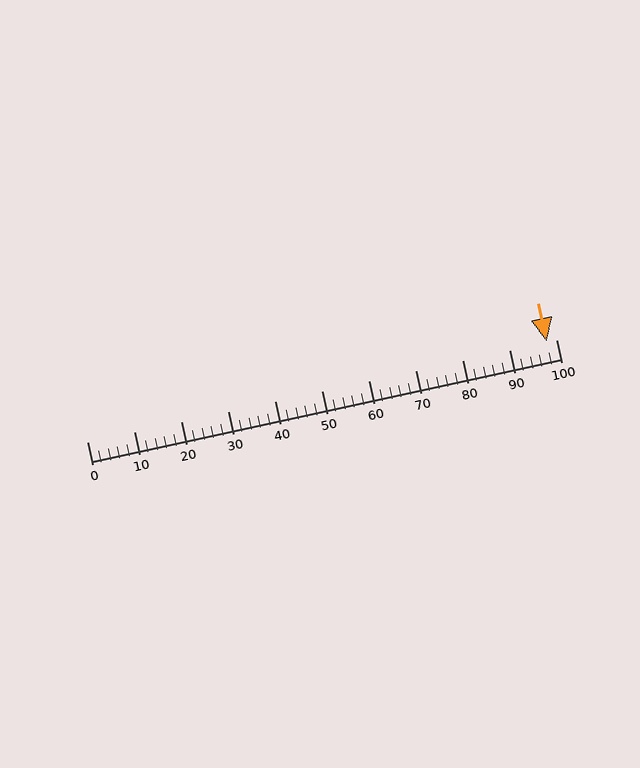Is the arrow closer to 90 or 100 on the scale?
The arrow is closer to 100.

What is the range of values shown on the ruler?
The ruler shows values from 0 to 100.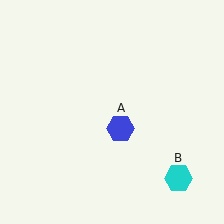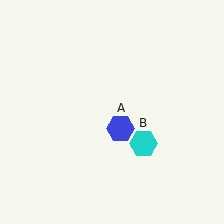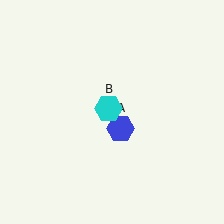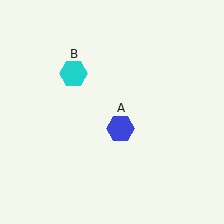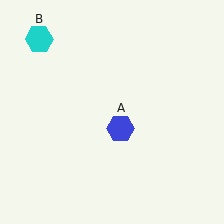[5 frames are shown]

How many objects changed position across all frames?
1 object changed position: cyan hexagon (object B).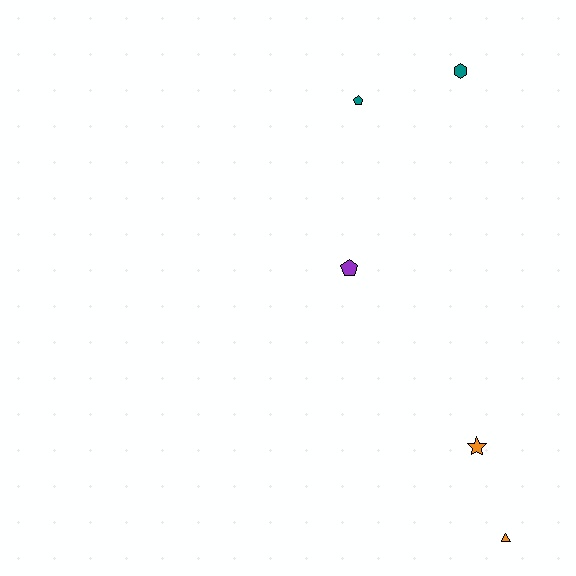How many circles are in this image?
There are no circles.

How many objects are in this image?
There are 5 objects.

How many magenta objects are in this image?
There are no magenta objects.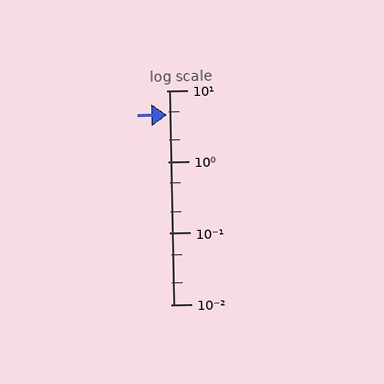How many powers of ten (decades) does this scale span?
The scale spans 3 decades, from 0.01 to 10.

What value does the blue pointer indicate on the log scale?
The pointer indicates approximately 4.6.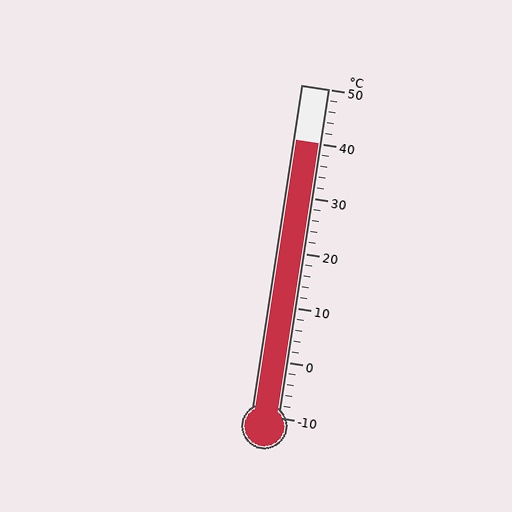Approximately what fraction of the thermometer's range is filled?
The thermometer is filled to approximately 85% of its range.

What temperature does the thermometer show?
The thermometer shows approximately 40°C.